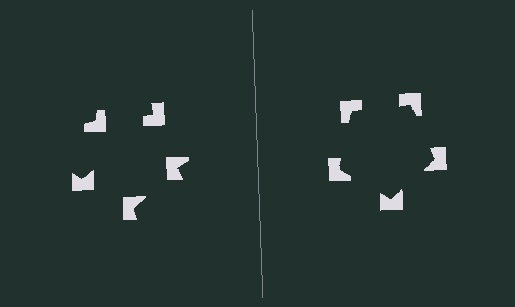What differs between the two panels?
The notched squares are positioned identically on both sides; only the wedge orientations differ. On the right they align to a pentagon; on the left they are misaligned.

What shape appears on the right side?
An illusory pentagon.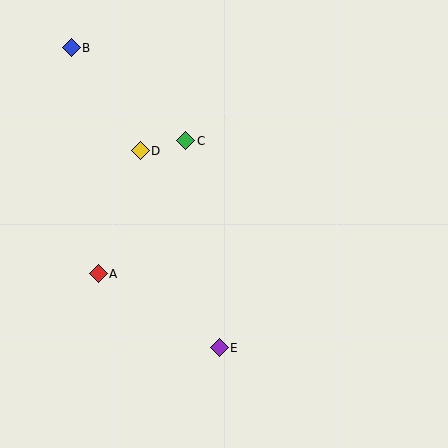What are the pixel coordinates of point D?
Point D is at (140, 151).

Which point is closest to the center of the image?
Point C at (186, 141) is closest to the center.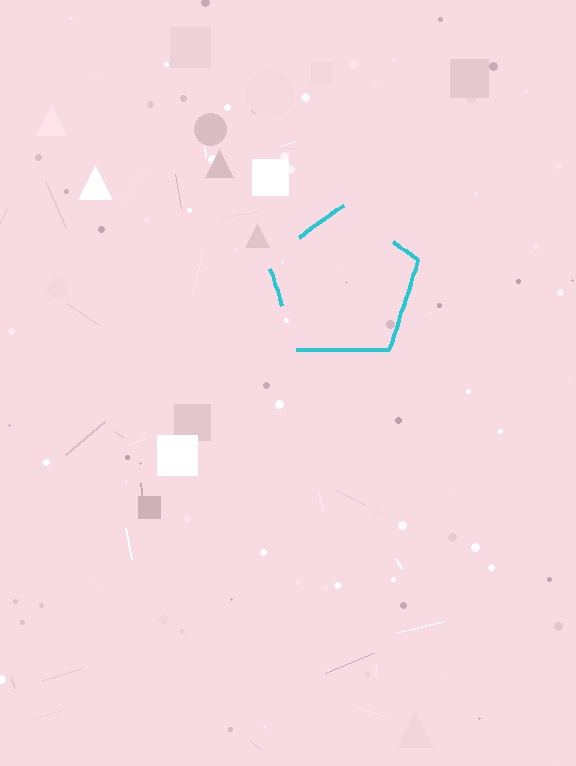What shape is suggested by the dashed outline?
The dashed outline suggests a pentagon.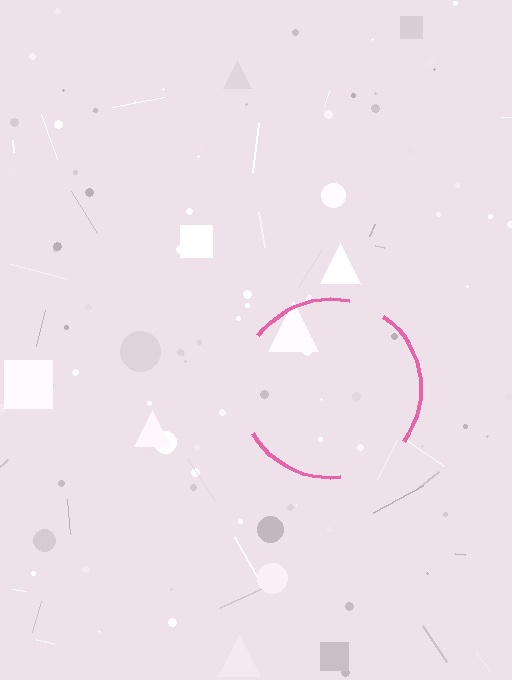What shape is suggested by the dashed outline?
The dashed outline suggests a circle.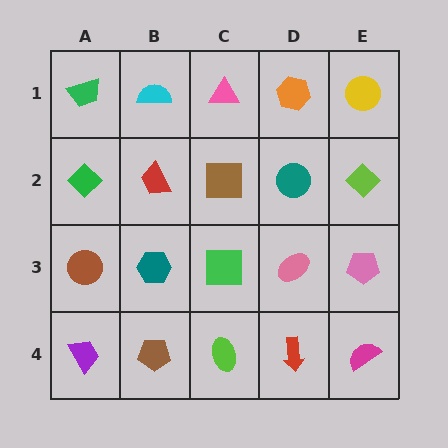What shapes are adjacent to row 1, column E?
A lime diamond (row 2, column E), an orange hexagon (row 1, column D).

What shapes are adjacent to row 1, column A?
A green diamond (row 2, column A), a cyan semicircle (row 1, column B).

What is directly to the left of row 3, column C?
A teal hexagon.